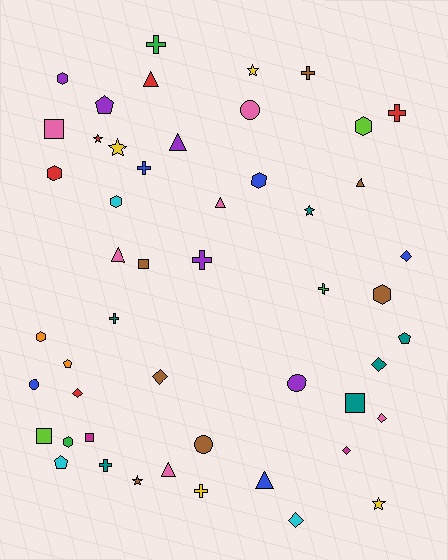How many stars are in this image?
There are 6 stars.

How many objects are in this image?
There are 50 objects.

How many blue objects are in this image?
There are 5 blue objects.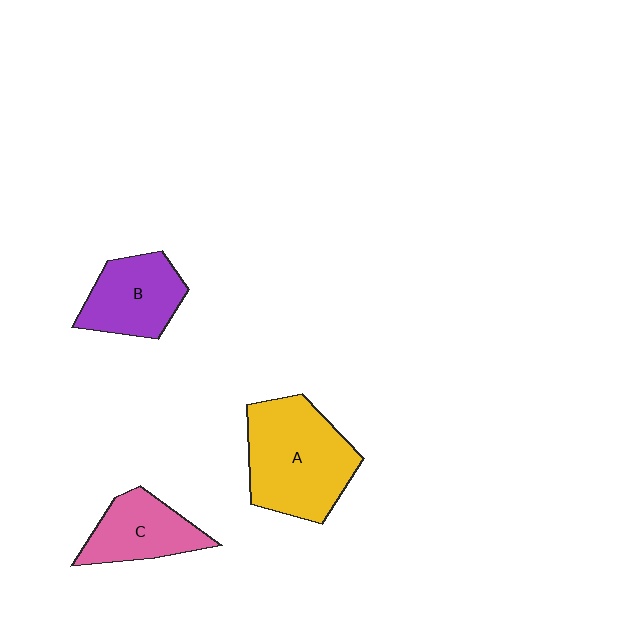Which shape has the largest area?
Shape A (yellow).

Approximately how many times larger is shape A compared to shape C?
Approximately 1.7 times.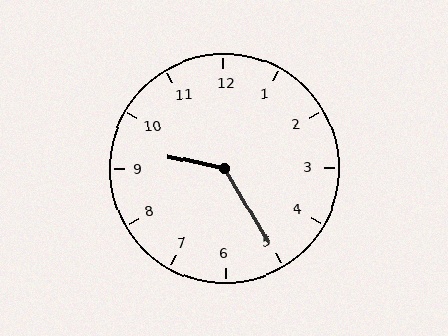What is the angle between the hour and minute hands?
Approximately 132 degrees.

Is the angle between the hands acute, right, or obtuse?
It is obtuse.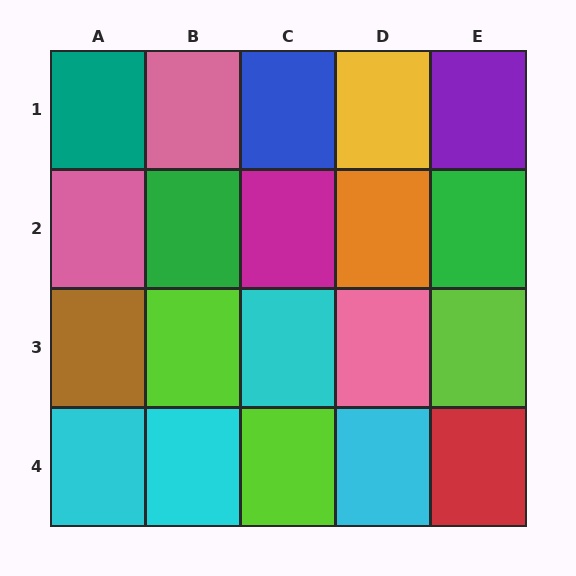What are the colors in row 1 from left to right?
Teal, pink, blue, yellow, purple.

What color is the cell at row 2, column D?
Orange.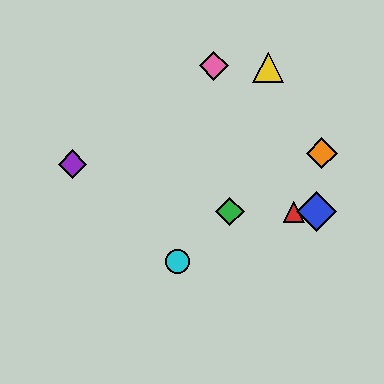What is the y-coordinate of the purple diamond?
The purple diamond is at y≈164.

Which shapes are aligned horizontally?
The red triangle, the blue diamond, the green diamond are aligned horizontally.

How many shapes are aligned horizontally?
3 shapes (the red triangle, the blue diamond, the green diamond) are aligned horizontally.